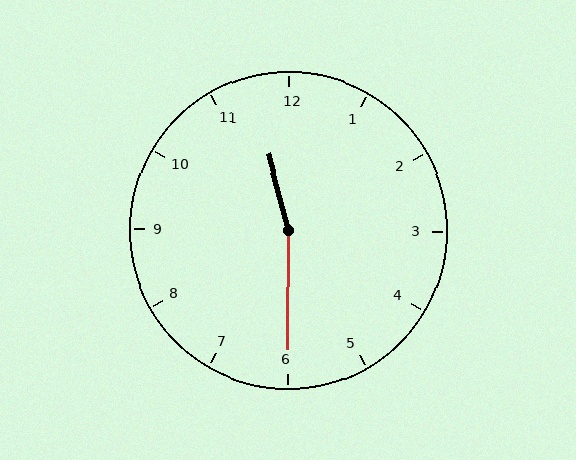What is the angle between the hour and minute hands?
Approximately 165 degrees.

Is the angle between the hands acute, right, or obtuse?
It is obtuse.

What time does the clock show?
11:30.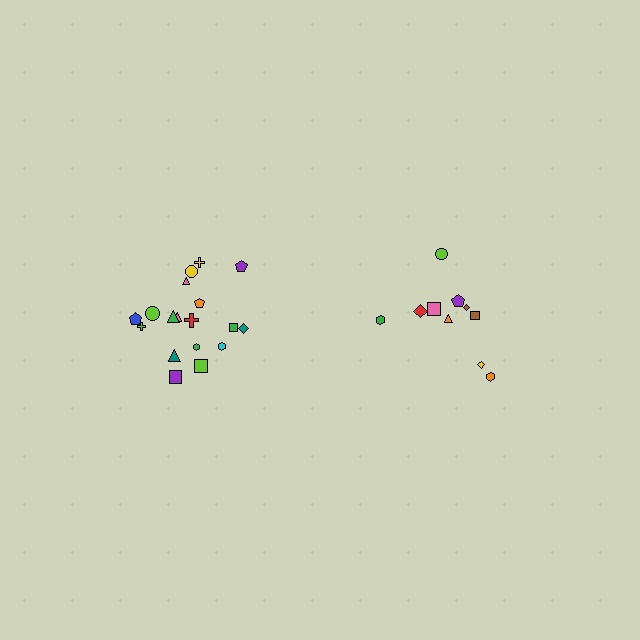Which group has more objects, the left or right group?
The left group.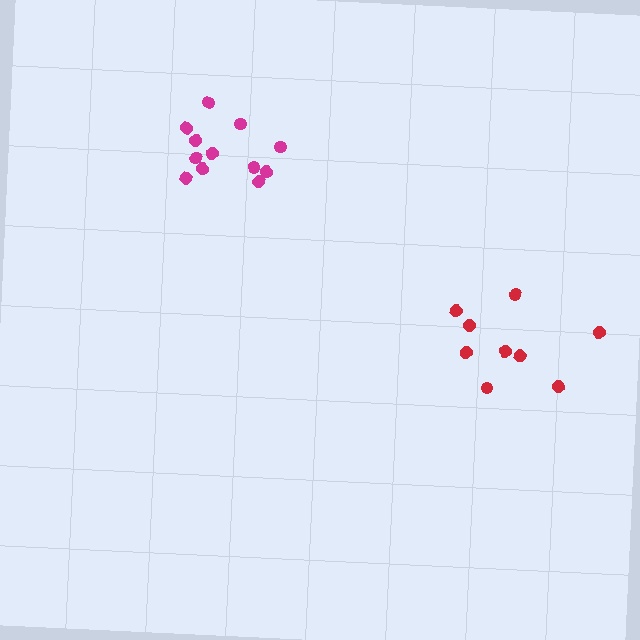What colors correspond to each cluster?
The clusters are colored: magenta, red.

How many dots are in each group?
Group 1: 12 dots, Group 2: 9 dots (21 total).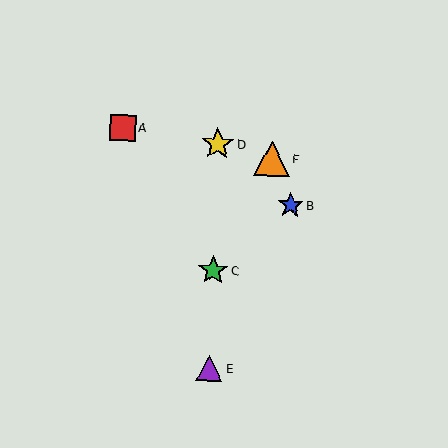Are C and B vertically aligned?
No, C is at x≈213 and B is at x≈290.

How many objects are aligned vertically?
3 objects (C, D, E) are aligned vertically.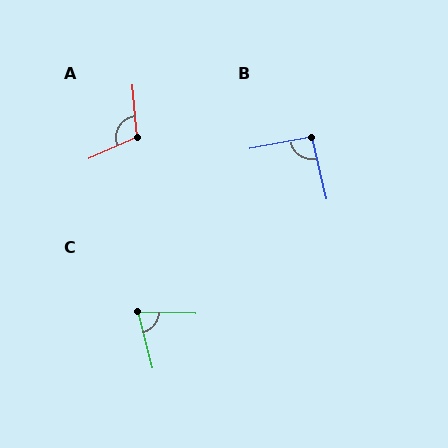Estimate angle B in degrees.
Approximately 92 degrees.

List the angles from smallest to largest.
C (74°), B (92°), A (109°).